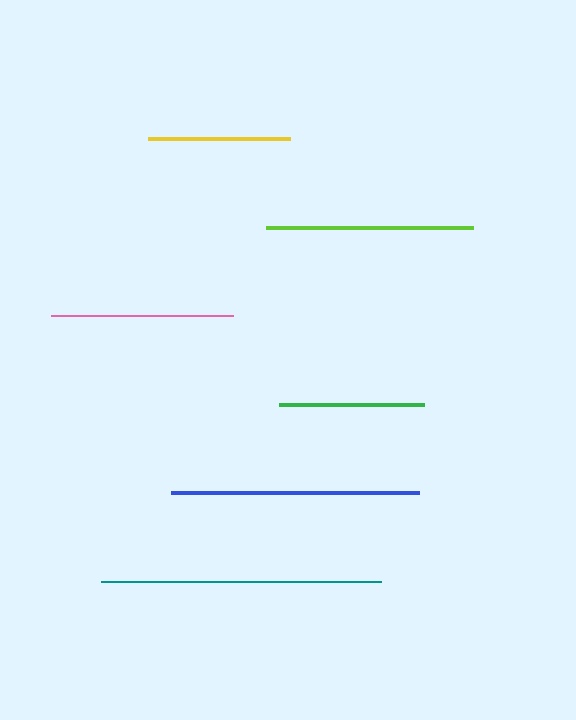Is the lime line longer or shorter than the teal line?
The teal line is longer than the lime line.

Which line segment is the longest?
The teal line is the longest at approximately 279 pixels.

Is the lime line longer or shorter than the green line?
The lime line is longer than the green line.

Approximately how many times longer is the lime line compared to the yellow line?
The lime line is approximately 1.5 times the length of the yellow line.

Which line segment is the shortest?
The yellow line is the shortest at approximately 142 pixels.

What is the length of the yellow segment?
The yellow segment is approximately 142 pixels long.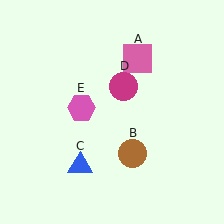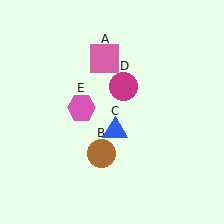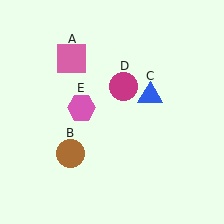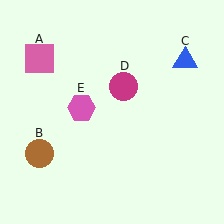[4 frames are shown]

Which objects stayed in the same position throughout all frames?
Magenta circle (object D) and pink hexagon (object E) remained stationary.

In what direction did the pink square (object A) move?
The pink square (object A) moved left.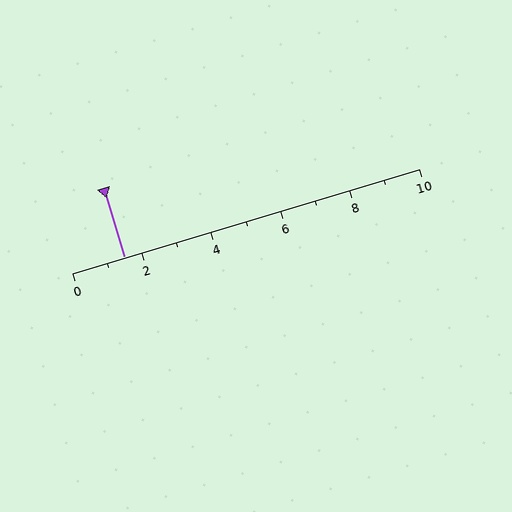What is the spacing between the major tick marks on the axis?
The major ticks are spaced 2 apart.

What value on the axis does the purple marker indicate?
The marker indicates approximately 1.5.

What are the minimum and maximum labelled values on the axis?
The axis runs from 0 to 10.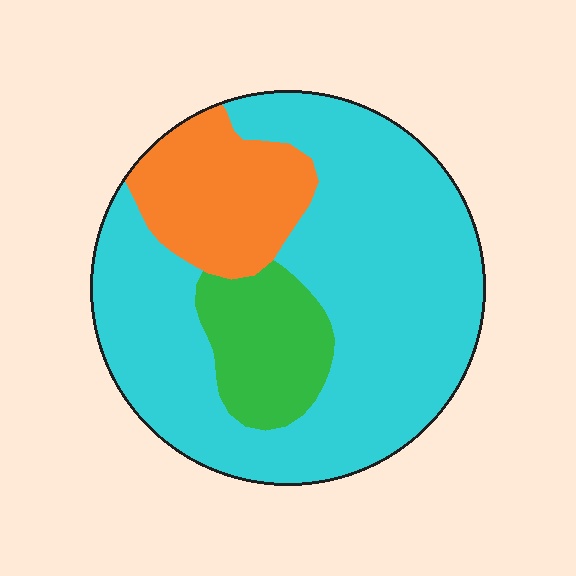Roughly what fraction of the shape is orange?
Orange covers 18% of the shape.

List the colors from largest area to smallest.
From largest to smallest: cyan, orange, green.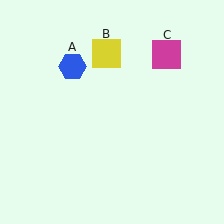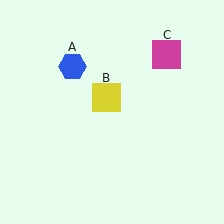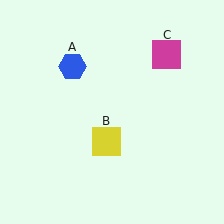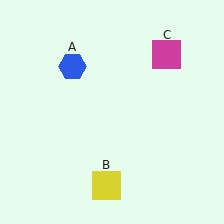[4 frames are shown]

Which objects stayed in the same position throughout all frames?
Blue hexagon (object A) and magenta square (object C) remained stationary.